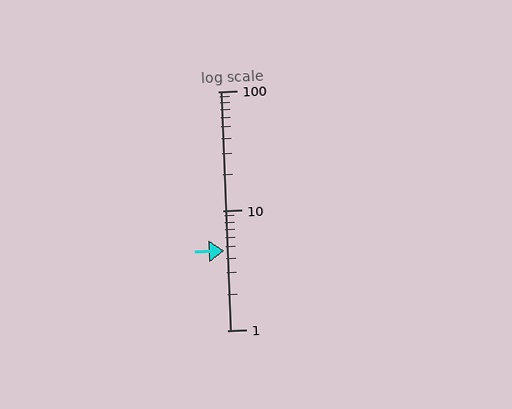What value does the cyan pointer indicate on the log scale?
The pointer indicates approximately 4.6.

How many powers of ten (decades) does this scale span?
The scale spans 2 decades, from 1 to 100.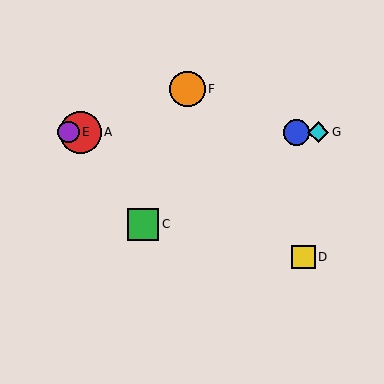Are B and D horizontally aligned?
No, B is at y≈132 and D is at y≈257.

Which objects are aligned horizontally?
Objects A, B, E, G are aligned horizontally.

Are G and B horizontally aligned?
Yes, both are at y≈132.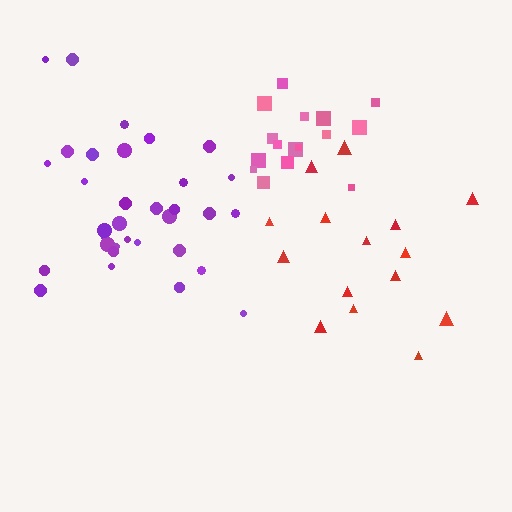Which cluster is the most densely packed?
Purple.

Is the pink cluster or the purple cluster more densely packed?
Purple.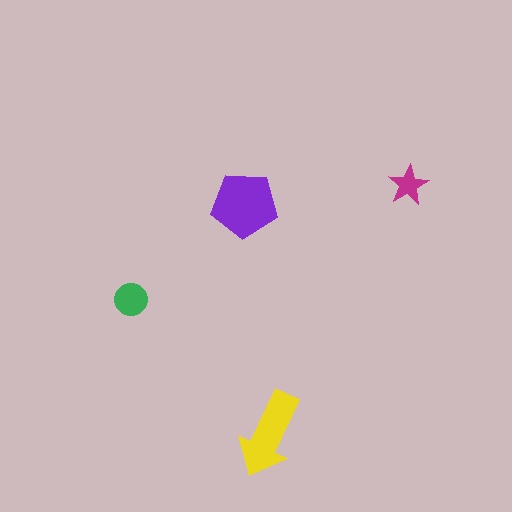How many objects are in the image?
There are 4 objects in the image.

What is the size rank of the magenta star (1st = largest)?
4th.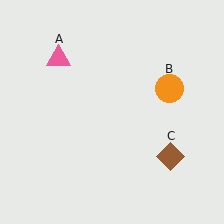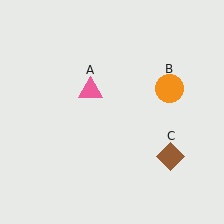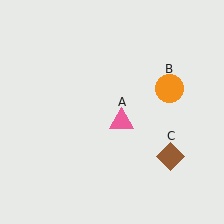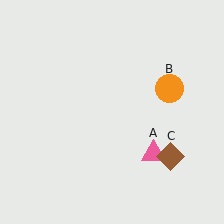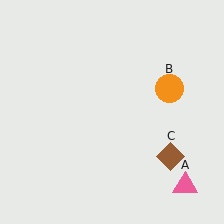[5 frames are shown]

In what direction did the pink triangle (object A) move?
The pink triangle (object A) moved down and to the right.